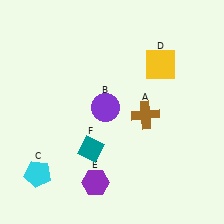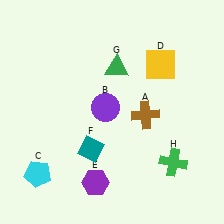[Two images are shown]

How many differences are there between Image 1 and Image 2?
There are 2 differences between the two images.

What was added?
A green triangle (G), a green cross (H) were added in Image 2.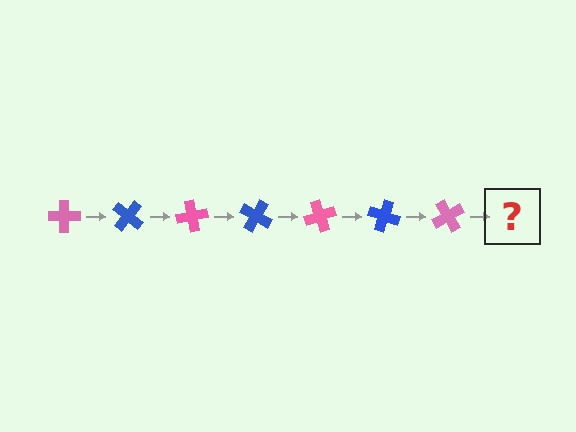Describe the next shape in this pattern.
It should be a blue cross, rotated 280 degrees from the start.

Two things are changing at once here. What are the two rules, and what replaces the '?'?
The two rules are that it rotates 40 degrees each step and the color cycles through pink and blue. The '?' should be a blue cross, rotated 280 degrees from the start.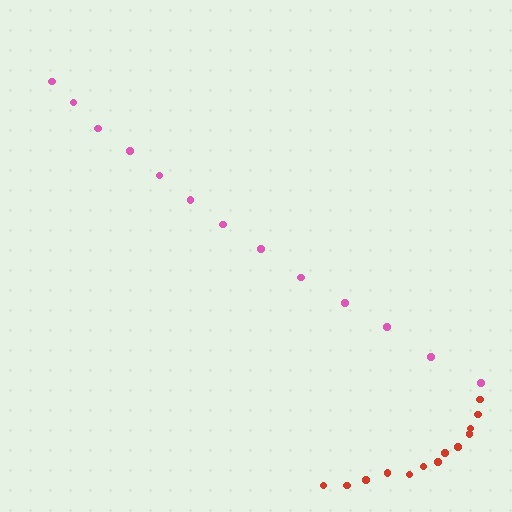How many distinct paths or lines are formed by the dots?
There are 2 distinct paths.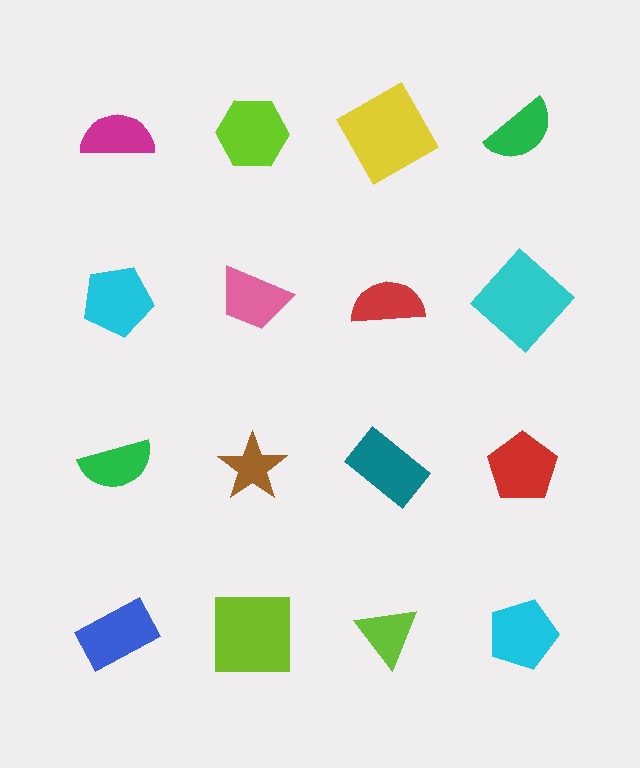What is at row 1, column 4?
A green semicircle.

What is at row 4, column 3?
A lime triangle.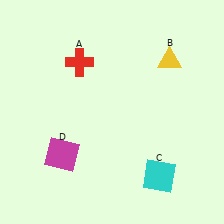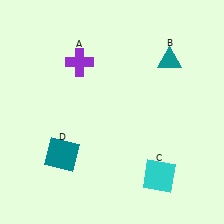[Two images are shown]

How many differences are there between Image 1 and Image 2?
There are 3 differences between the two images.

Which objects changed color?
A changed from red to purple. B changed from yellow to teal. D changed from magenta to teal.